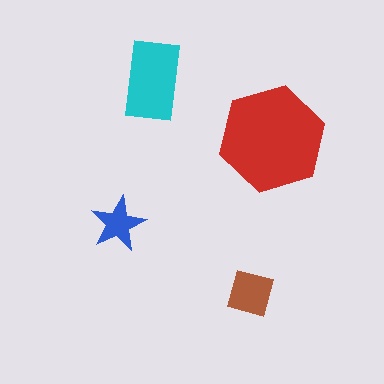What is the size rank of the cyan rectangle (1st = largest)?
2nd.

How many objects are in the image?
There are 4 objects in the image.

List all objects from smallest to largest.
The blue star, the brown square, the cyan rectangle, the red hexagon.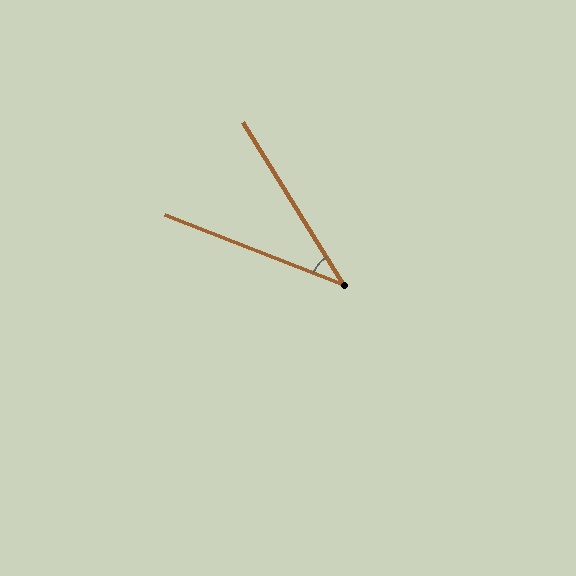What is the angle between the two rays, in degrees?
Approximately 37 degrees.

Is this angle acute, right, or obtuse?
It is acute.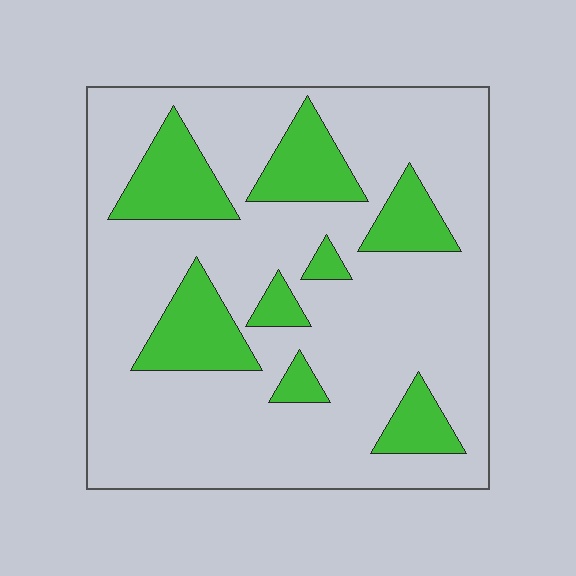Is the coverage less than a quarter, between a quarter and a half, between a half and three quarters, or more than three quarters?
Less than a quarter.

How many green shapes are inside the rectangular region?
8.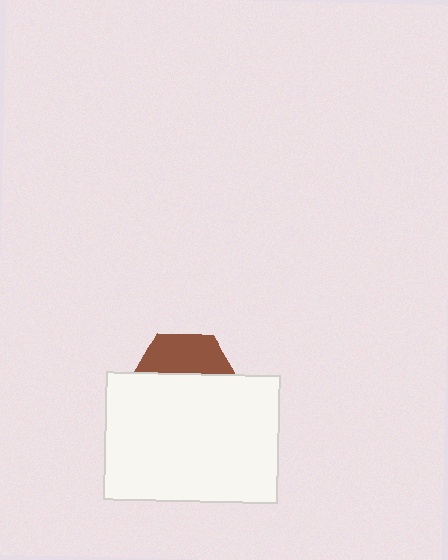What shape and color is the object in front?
The object in front is a white rectangle.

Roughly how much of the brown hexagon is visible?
A small part of it is visible (roughly 36%).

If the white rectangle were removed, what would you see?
You would see the complete brown hexagon.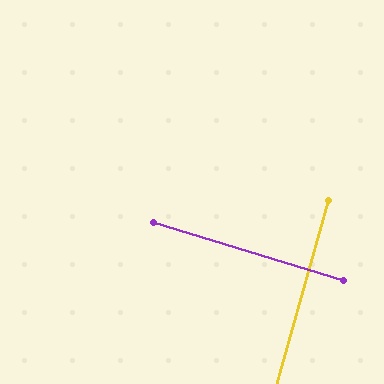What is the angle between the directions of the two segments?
Approximately 89 degrees.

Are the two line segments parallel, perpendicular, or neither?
Perpendicular — they meet at approximately 89°.